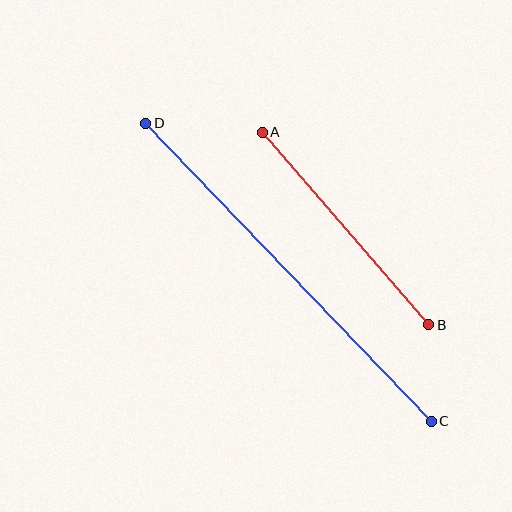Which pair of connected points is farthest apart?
Points C and D are farthest apart.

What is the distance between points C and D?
The distance is approximately 412 pixels.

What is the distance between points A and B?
The distance is approximately 255 pixels.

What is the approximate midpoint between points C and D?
The midpoint is at approximately (289, 272) pixels.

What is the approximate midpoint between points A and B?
The midpoint is at approximately (346, 228) pixels.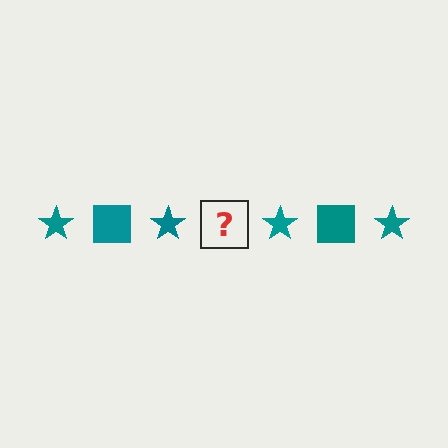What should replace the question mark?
The question mark should be replaced with a teal square.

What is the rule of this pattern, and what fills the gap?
The rule is that the pattern cycles through star, square shapes in teal. The gap should be filled with a teal square.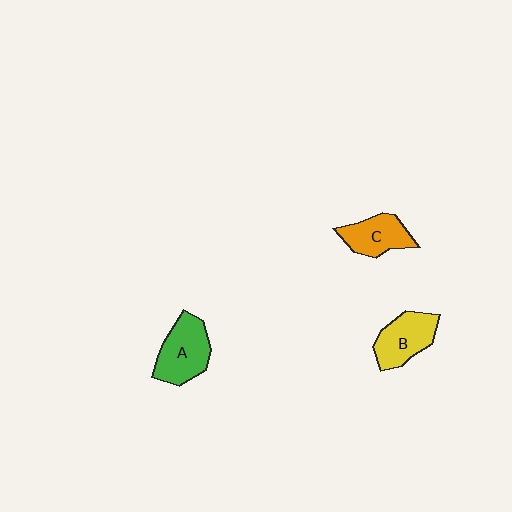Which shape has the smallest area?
Shape C (orange).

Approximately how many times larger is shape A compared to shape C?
Approximately 1.3 times.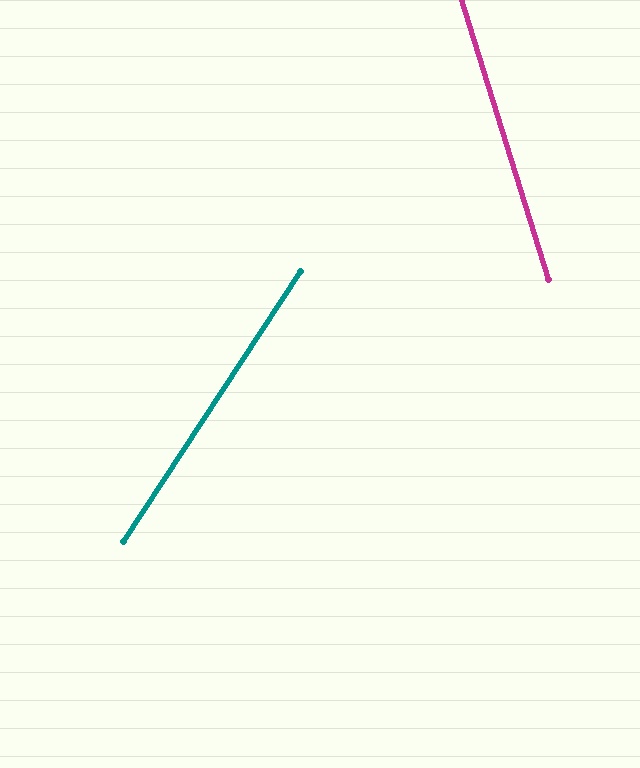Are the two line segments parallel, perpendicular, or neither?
Neither parallel nor perpendicular — they differ by about 51°.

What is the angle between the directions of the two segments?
Approximately 51 degrees.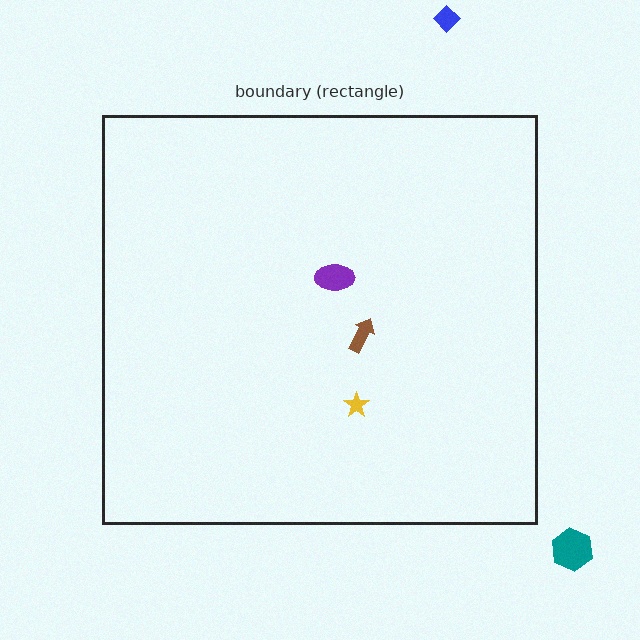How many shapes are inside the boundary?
3 inside, 2 outside.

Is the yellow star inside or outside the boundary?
Inside.